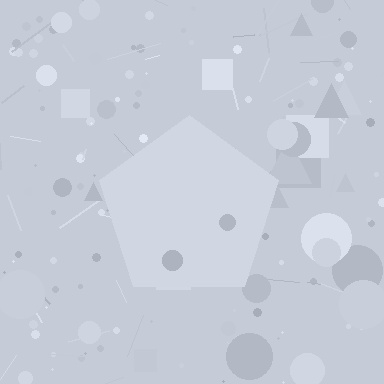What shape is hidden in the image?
A pentagon is hidden in the image.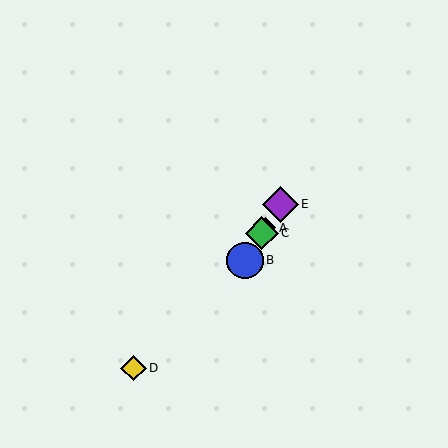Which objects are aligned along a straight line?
Objects A, B, C, E are aligned along a straight line.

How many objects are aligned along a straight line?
4 objects (A, B, C, E) are aligned along a straight line.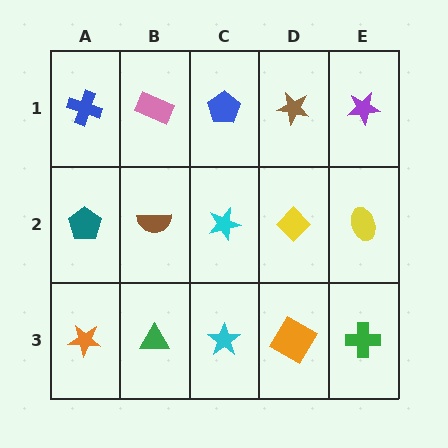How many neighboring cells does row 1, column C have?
3.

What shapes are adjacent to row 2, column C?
A blue pentagon (row 1, column C), a cyan star (row 3, column C), a brown semicircle (row 2, column B), a yellow diamond (row 2, column D).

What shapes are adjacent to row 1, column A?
A teal pentagon (row 2, column A), a pink rectangle (row 1, column B).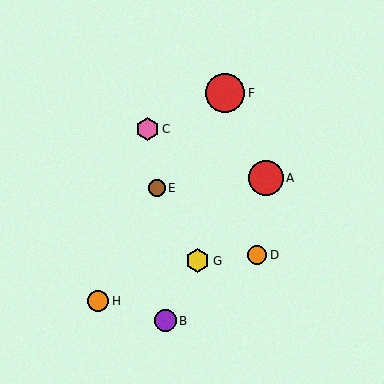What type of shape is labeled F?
Shape F is a red circle.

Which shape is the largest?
The red circle (labeled F) is the largest.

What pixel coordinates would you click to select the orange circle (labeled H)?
Click at (98, 301) to select the orange circle H.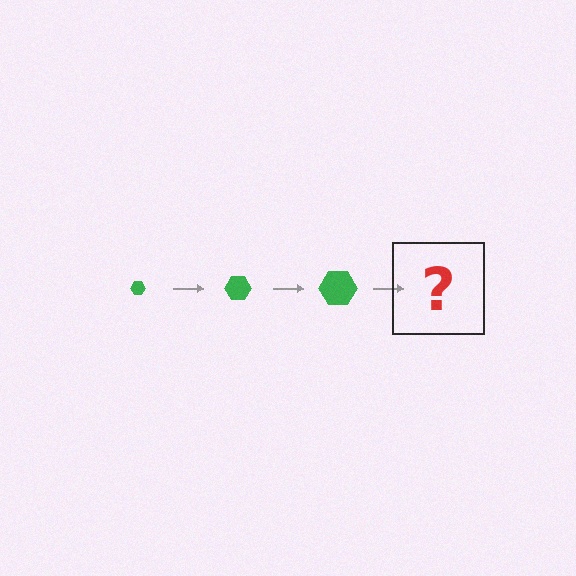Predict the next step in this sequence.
The next step is a green hexagon, larger than the previous one.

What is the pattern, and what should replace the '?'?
The pattern is that the hexagon gets progressively larger each step. The '?' should be a green hexagon, larger than the previous one.